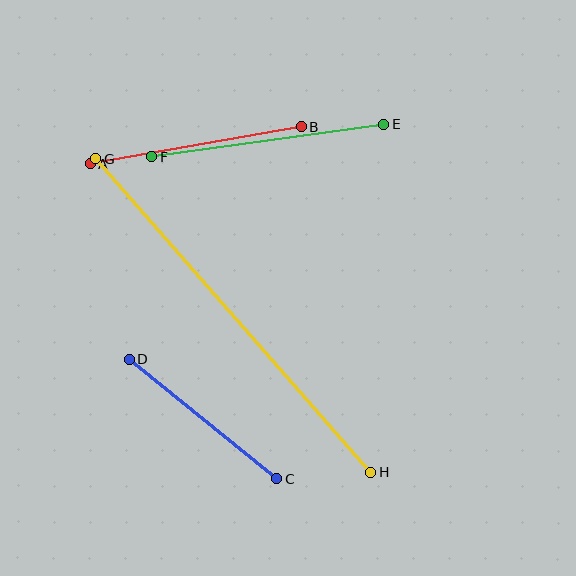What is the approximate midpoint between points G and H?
The midpoint is at approximately (233, 315) pixels.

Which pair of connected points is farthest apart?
Points G and H are farthest apart.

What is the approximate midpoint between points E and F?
The midpoint is at approximately (268, 140) pixels.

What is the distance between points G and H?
The distance is approximately 417 pixels.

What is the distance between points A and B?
The distance is approximately 214 pixels.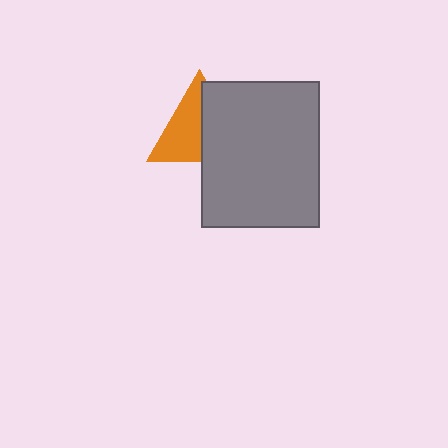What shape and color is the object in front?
The object in front is a gray rectangle.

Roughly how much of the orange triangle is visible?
About half of it is visible (roughly 54%).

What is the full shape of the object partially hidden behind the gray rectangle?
The partially hidden object is an orange triangle.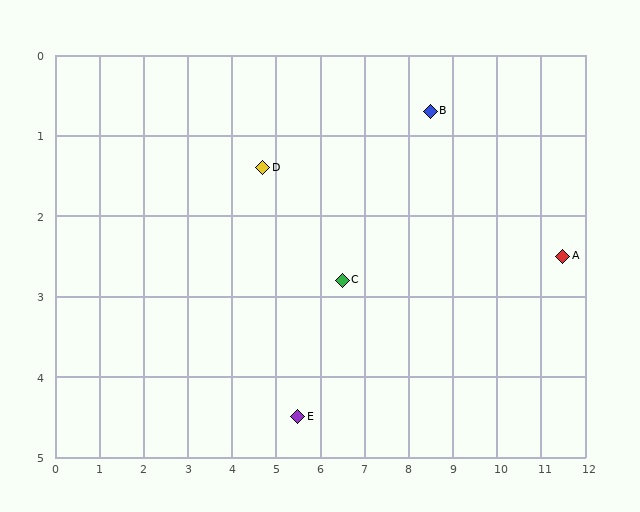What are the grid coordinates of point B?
Point B is at approximately (8.5, 0.7).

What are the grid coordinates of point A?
Point A is at approximately (11.5, 2.5).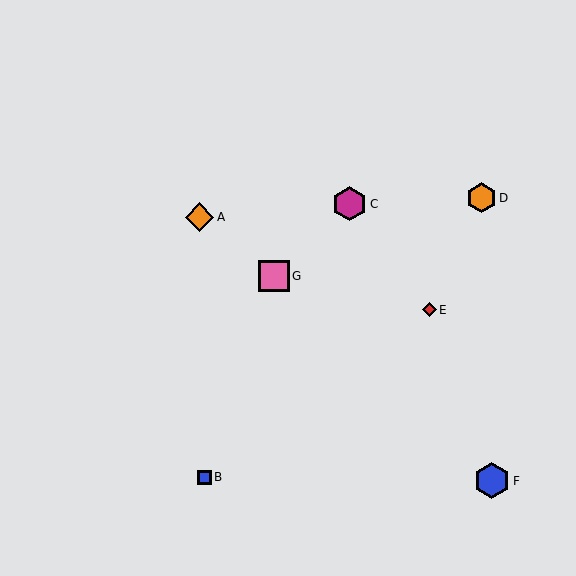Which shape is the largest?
The blue hexagon (labeled F) is the largest.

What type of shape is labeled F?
Shape F is a blue hexagon.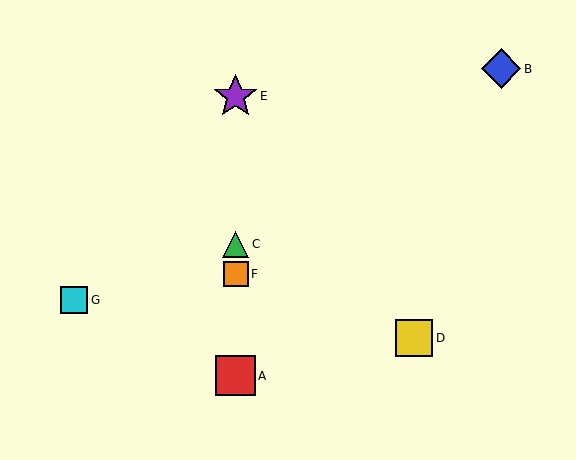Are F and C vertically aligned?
Yes, both are at x≈236.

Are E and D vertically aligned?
No, E is at x≈236 and D is at x≈414.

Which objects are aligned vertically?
Objects A, C, E, F are aligned vertically.